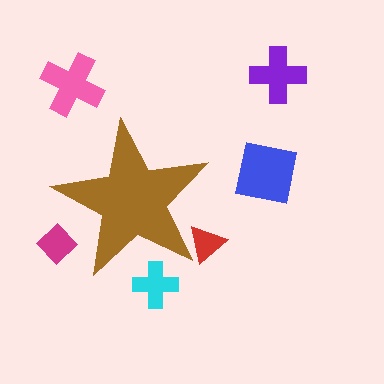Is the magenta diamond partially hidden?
Yes, the magenta diamond is partially hidden behind the brown star.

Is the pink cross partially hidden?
No, the pink cross is fully visible.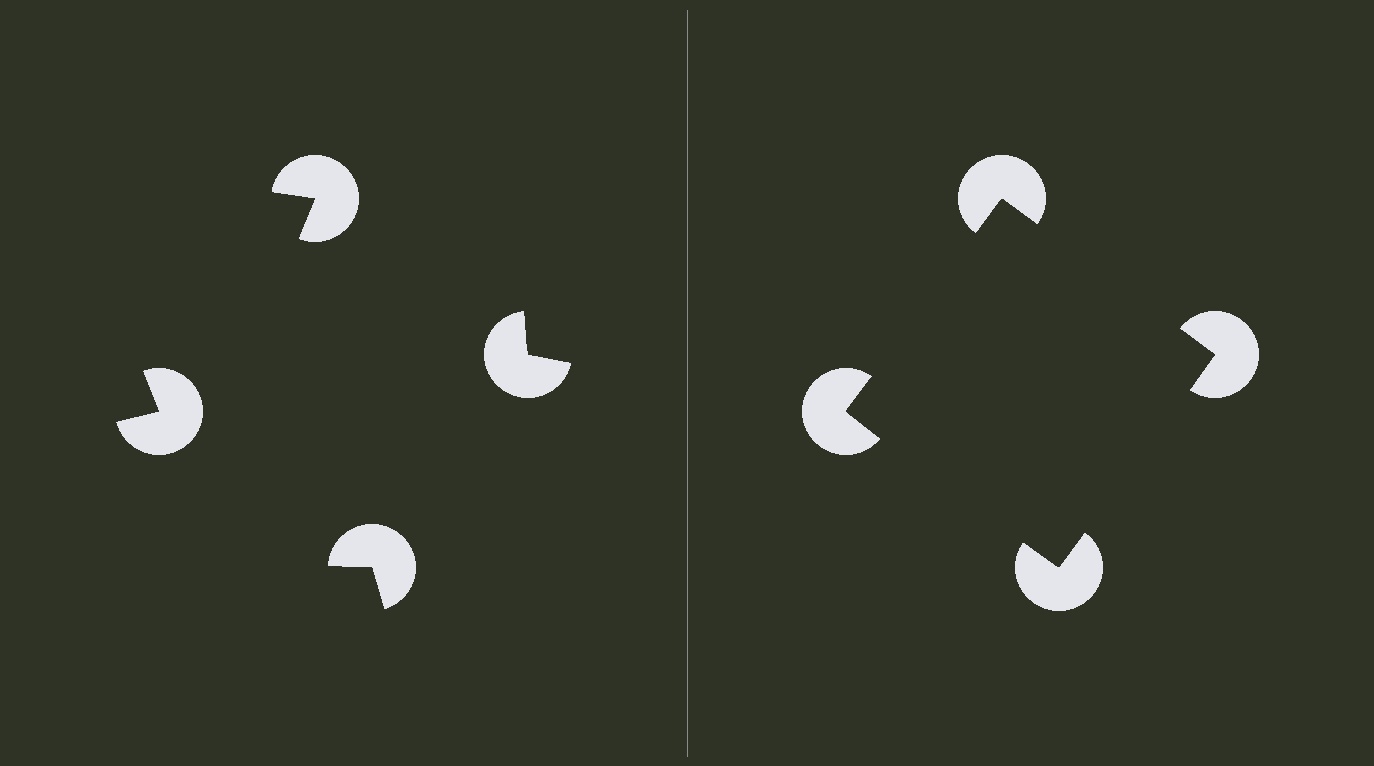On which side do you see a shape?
An illusory square appears on the right side. On the left side the wedge cuts are rotated, so no coherent shape forms.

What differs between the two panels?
The pac-man discs are positioned identically on both sides; only the wedge orientations differ. On the right they align to a square; on the left they are misaligned.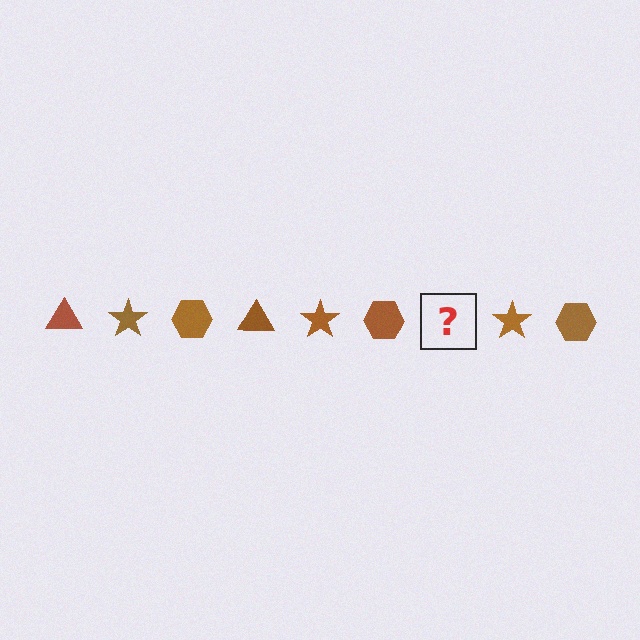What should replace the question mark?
The question mark should be replaced with a brown triangle.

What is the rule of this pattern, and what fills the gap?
The rule is that the pattern cycles through triangle, star, hexagon shapes in brown. The gap should be filled with a brown triangle.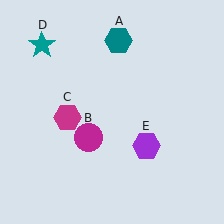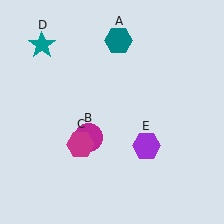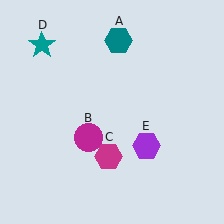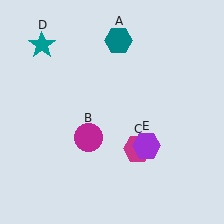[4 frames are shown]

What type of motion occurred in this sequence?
The magenta hexagon (object C) rotated counterclockwise around the center of the scene.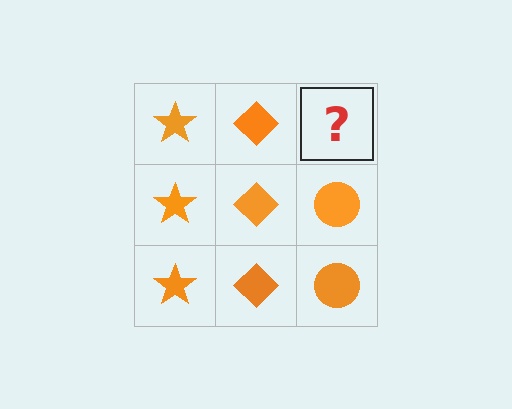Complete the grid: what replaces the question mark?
The question mark should be replaced with an orange circle.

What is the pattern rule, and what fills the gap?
The rule is that each column has a consistent shape. The gap should be filled with an orange circle.